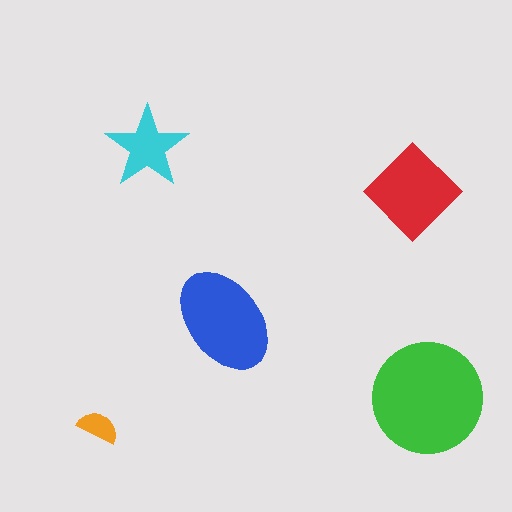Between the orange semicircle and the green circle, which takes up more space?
The green circle.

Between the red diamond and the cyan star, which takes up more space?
The red diamond.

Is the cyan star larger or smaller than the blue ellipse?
Smaller.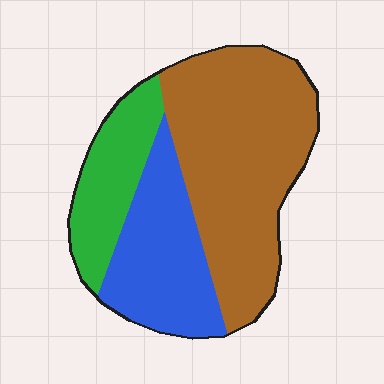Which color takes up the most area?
Brown, at roughly 55%.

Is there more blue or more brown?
Brown.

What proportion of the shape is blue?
Blue takes up about one quarter (1/4) of the shape.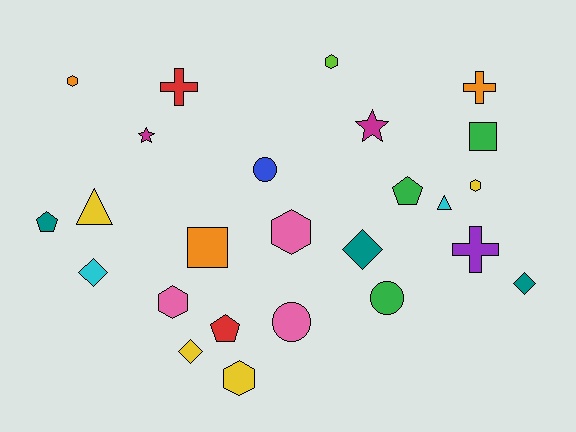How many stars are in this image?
There are 2 stars.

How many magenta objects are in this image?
There are 2 magenta objects.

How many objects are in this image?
There are 25 objects.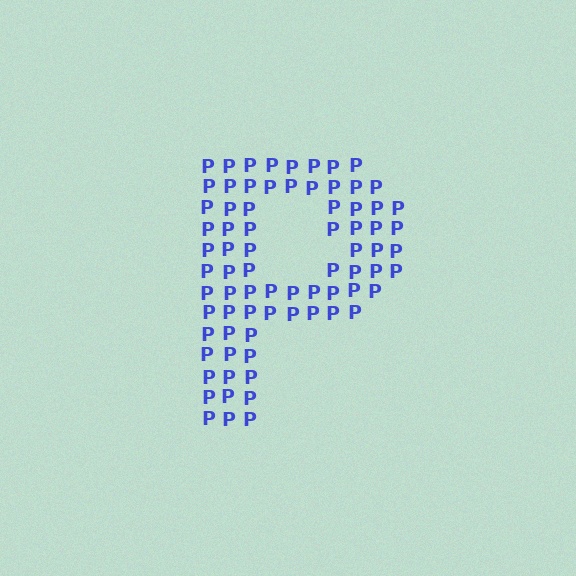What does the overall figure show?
The overall figure shows the letter P.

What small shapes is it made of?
It is made of small letter P's.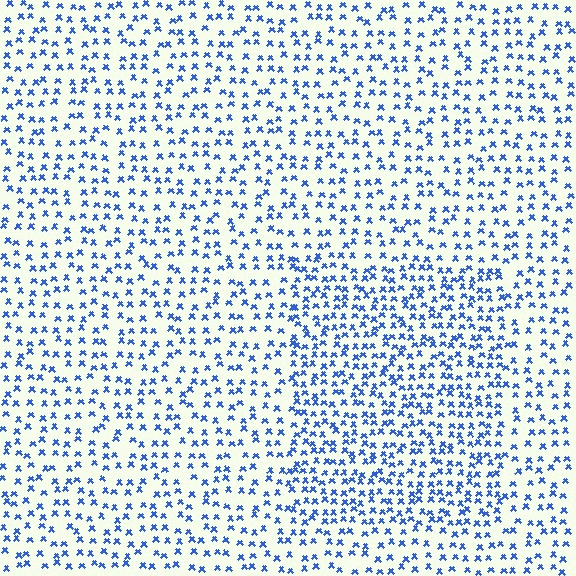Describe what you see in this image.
The image contains small blue elements arranged at two different densities. A rectangle-shaped region is visible where the elements are more densely packed than the surrounding area.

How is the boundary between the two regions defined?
The boundary is defined by a change in element density (approximately 1.6x ratio). All elements are the same color, size, and shape.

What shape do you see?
I see a rectangle.